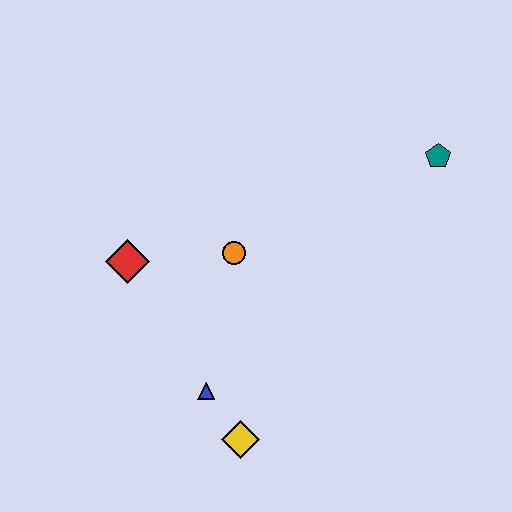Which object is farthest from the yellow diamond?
The teal pentagon is farthest from the yellow diamond.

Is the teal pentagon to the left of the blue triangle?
No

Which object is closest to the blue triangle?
The yellow diamond is closest to the blue triangle.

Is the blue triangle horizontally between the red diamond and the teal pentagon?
Yes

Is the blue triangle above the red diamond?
No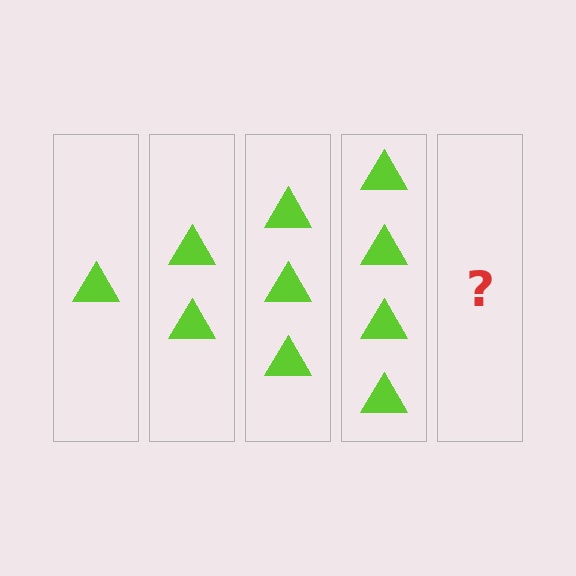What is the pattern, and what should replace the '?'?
The pattern is that each step adds one more triangle. The '?' should be 5 triangles.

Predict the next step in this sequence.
The next step is 5 triangles.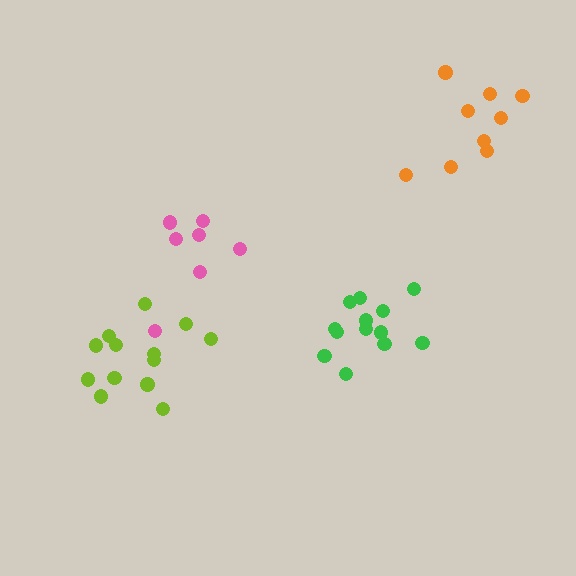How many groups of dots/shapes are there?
There are 4 groups.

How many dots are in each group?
Group 1: 7 dots, Group 2: 13 dots, Group 3: 9 dots, Group 4: 13 dots (42 total).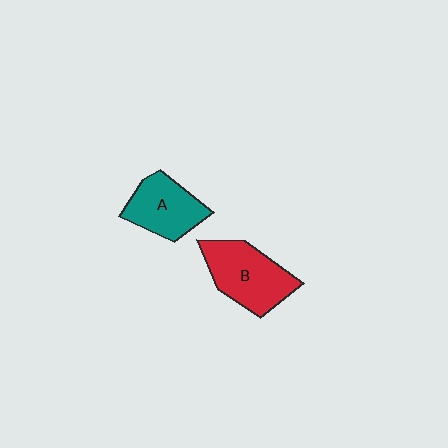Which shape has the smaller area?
Shape A (teal).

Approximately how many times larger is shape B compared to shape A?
Approximately 1.2 times.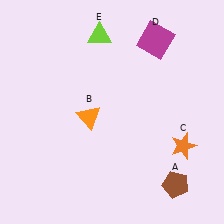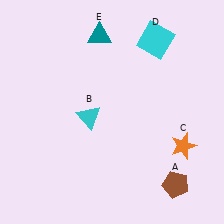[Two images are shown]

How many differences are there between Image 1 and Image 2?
There are 3 differences between the two images.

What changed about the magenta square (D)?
In Image 1, D is magenta. In Image 2, it changed to cyan.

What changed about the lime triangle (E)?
In Image 1, E is lime. In Image 2, it changed to teal.